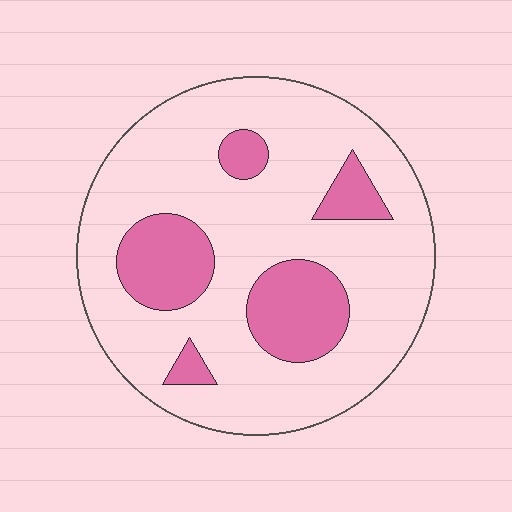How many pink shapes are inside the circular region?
5.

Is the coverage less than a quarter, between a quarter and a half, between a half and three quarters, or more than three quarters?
Less than a quarter.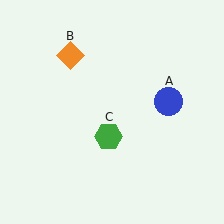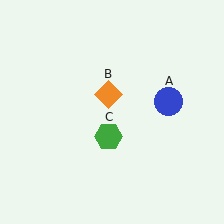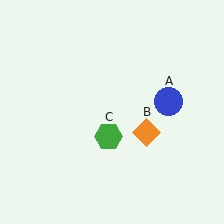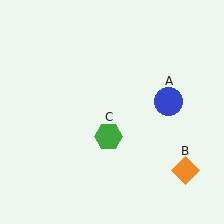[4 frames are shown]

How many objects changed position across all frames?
1 object changed position: orange diamond (object B).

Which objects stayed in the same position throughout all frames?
Blue circle (object A) and green hexagon (object C) remained stationary.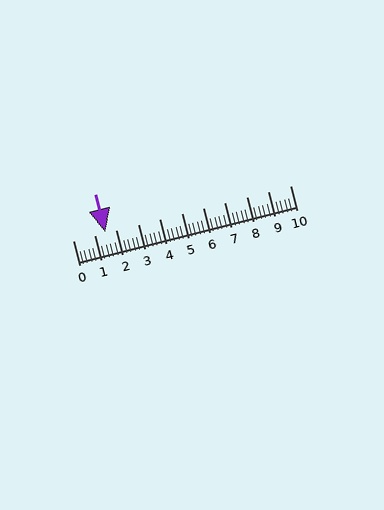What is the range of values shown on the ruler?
The ruler shows values from 0 to 10.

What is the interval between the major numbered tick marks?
The major tick marks are spaced 1 units apart.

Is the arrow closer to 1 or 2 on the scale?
The arrow is closer to 2.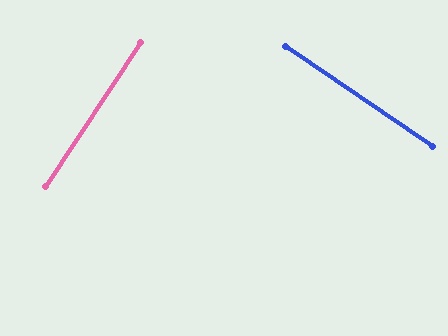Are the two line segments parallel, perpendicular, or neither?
Perpendicular — they meet at approximately 89°.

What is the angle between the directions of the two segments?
Approximately 89 degrees.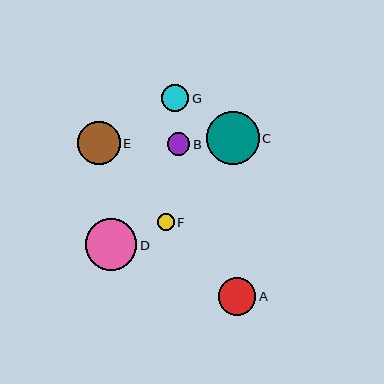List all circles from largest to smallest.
From largest to smallest: C, D, E, A, G, B, F.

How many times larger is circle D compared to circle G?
Circle D is approximately 1.9 times the size of circle G.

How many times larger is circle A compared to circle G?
Circle A is approximately 1.4 times the size of circle G.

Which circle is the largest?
Circle C is the largest with a size of approximately 53 pixels.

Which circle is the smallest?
Circle F is the smallest with a size of approximately 17 pixels.